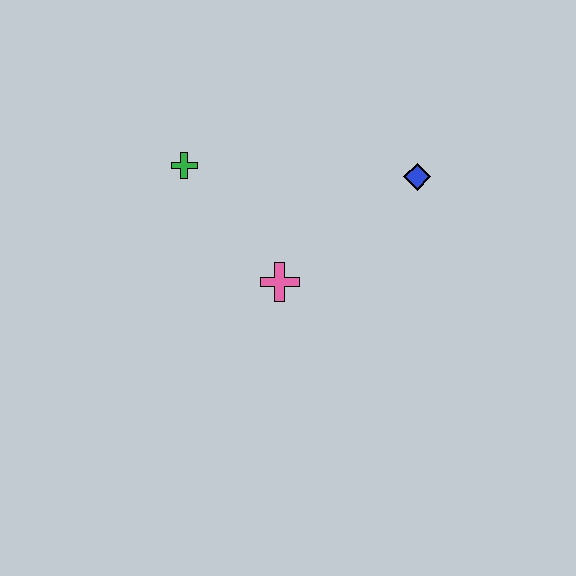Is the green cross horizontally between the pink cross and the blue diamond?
No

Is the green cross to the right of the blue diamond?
No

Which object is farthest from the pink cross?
The blue diamond is farthest from the pink cross.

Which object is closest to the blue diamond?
The pink cross is closest to the blue diamond.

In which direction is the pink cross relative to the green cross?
The pink cross is below the green cross.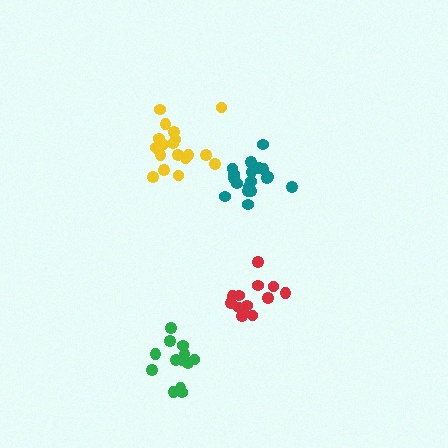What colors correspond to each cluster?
The clusters are colored: teal, red, yellow, green.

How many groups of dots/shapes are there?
There are 4 groups.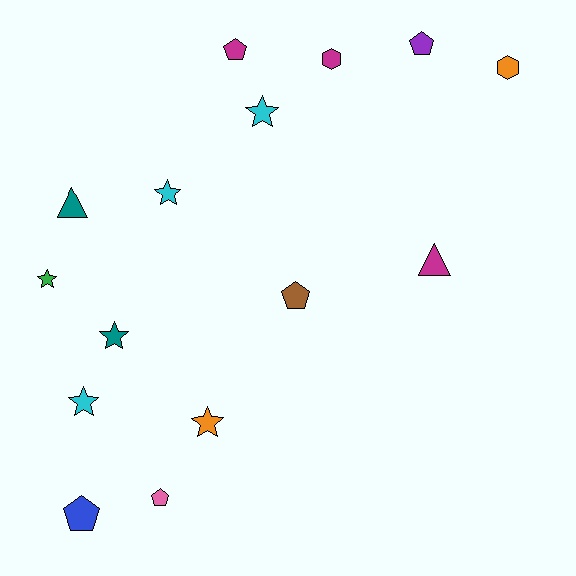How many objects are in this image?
There are 15 objects.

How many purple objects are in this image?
There is 1 purple object.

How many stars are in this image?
There are 6 stars.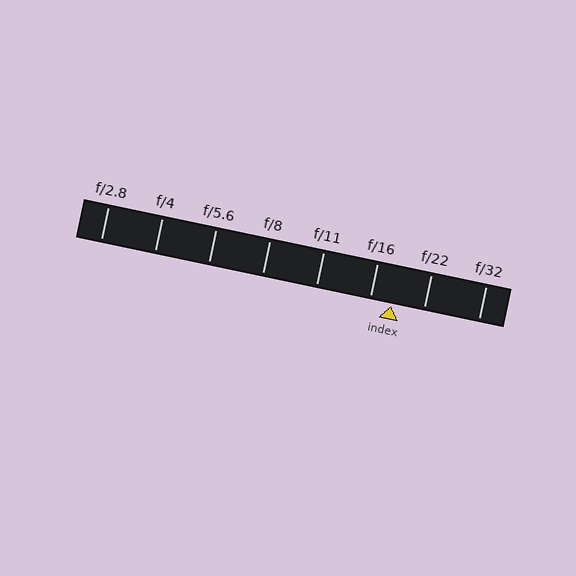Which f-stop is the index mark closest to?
The index mark is closest to f/16.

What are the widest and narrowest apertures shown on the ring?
The widest aperture shown is f/2.8 and the narrowest is f/32.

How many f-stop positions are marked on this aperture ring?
There are 8 f-stop positions marked.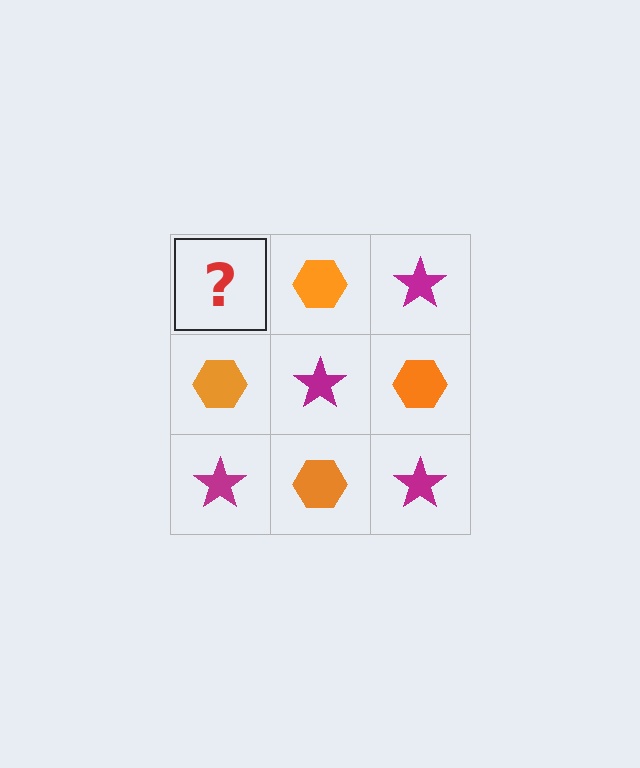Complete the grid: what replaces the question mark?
The question mark should be replaced with a magenta star.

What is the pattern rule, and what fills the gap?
The rule is that it alternates magenta star and orange hexagon in a checkerboard pattern. The gap should be filled with a magenta star.